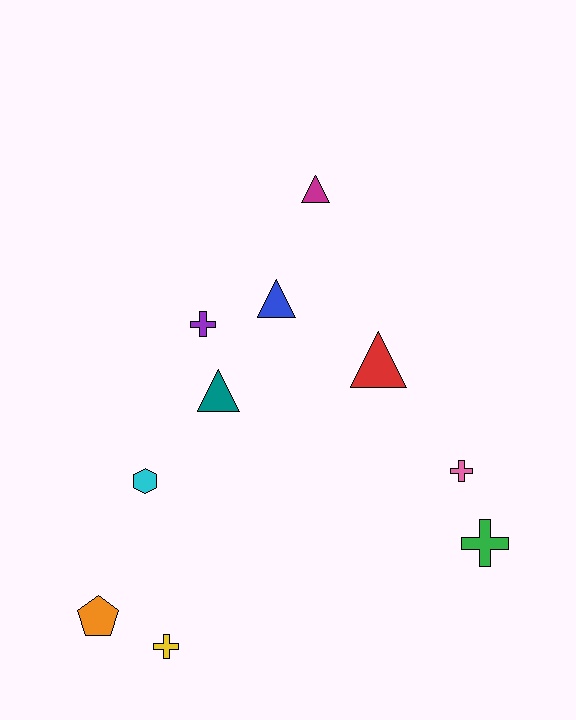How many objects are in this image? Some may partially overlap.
There are 10 objects.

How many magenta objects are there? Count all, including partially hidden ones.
There is 1 magenta object.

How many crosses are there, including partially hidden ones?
There are 4 crosses.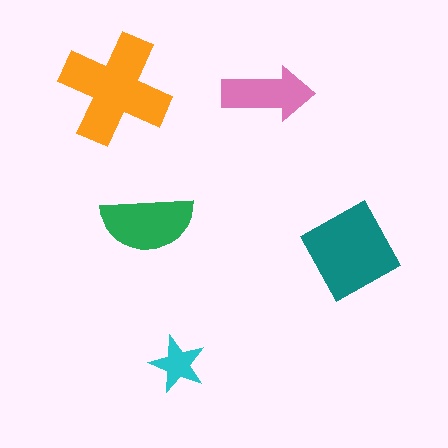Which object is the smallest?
The cyan star.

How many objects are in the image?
There are 5 objects in the image.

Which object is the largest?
The orange cross.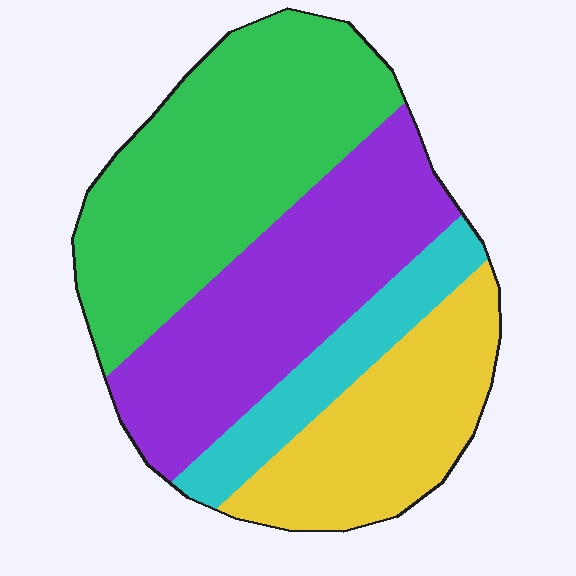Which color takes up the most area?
Green, at roughly 35%.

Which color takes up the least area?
Cyan, at roughly 10%.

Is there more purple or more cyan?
Purple.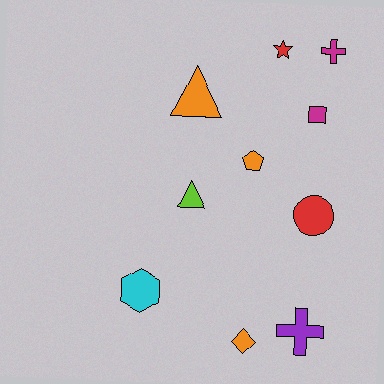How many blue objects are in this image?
There are no blue objects.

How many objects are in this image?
There are 10 objects.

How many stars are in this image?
There is 1 star.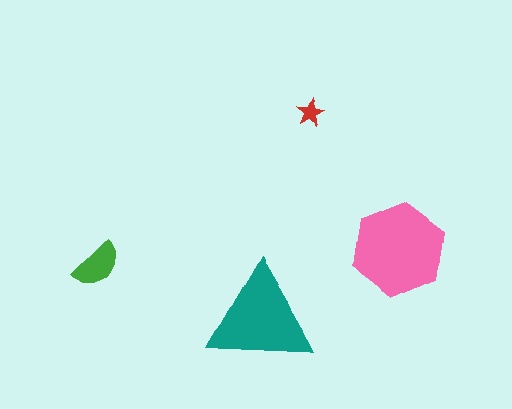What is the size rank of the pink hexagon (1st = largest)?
1st.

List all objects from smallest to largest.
The red star, the green semicircle, the teal triangle, the pink hexagon.